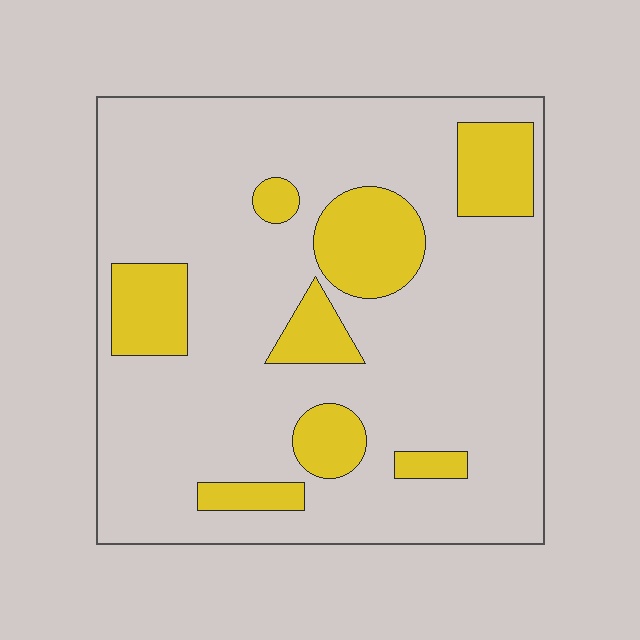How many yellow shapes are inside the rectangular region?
8.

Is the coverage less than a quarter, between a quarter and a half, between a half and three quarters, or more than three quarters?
Less than a quarter.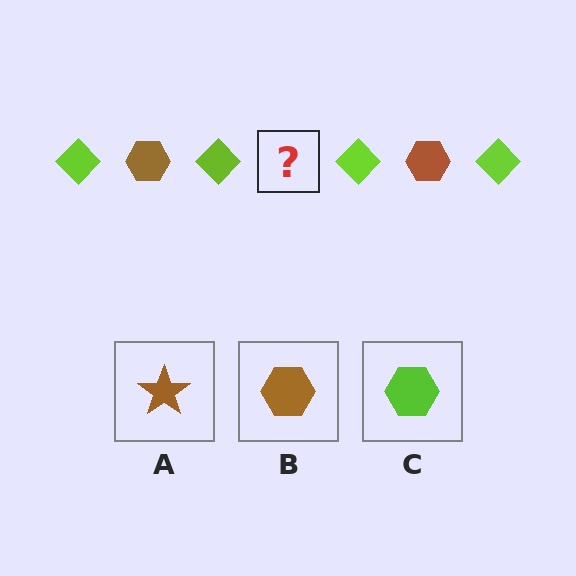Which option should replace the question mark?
Option B.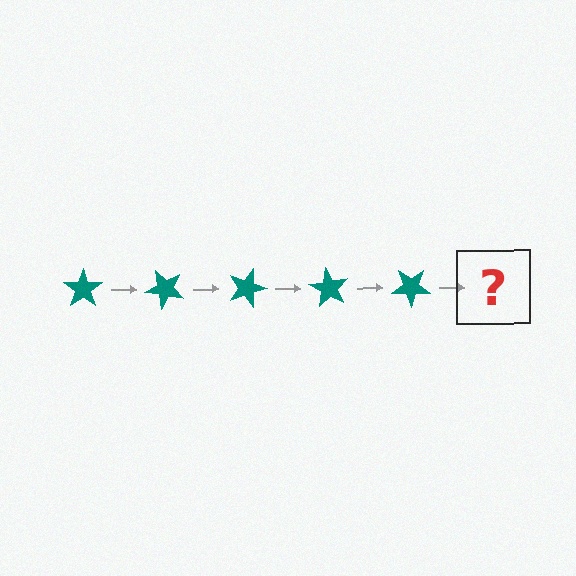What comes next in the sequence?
The next element should be a teal star rotated 225 degrees.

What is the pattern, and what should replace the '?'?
The pattern is that the star rotates 45 degrees each step. The '?' should be a teal star rotated 225 degrees.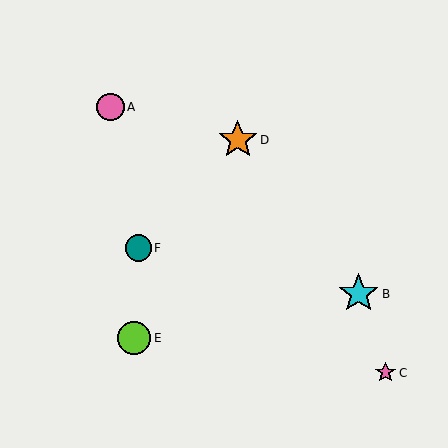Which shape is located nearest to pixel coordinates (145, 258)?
The teal circle (labeled F) at (138, 248) is nearest to that location.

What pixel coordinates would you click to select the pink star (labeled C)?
Click at (385, 373) to select the pink star C.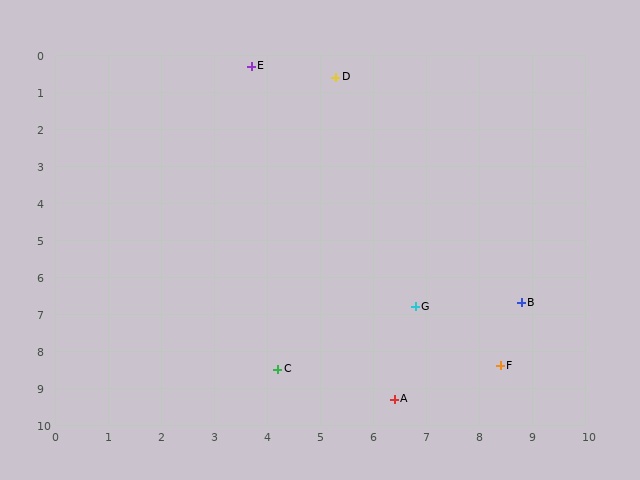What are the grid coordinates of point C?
Point C is at approximately (4.2, 8.5).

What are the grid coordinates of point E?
Point E is at approximately (3.7, 0.3).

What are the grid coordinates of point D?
Point D is at approximately (5.3, 0.6).